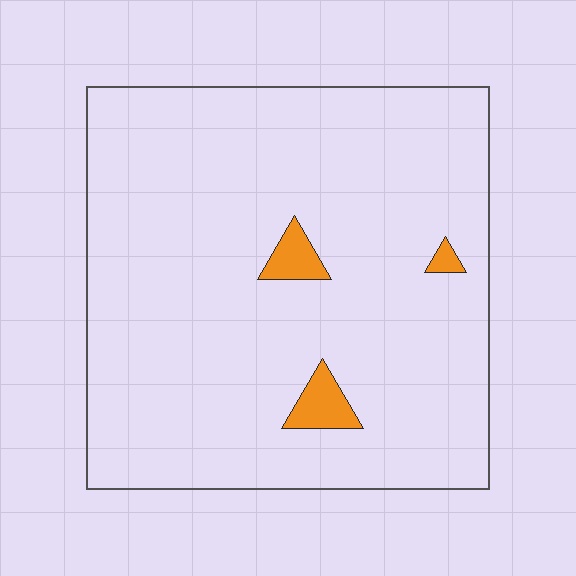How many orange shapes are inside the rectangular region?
3.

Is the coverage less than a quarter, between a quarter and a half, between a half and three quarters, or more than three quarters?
Less than a quarter.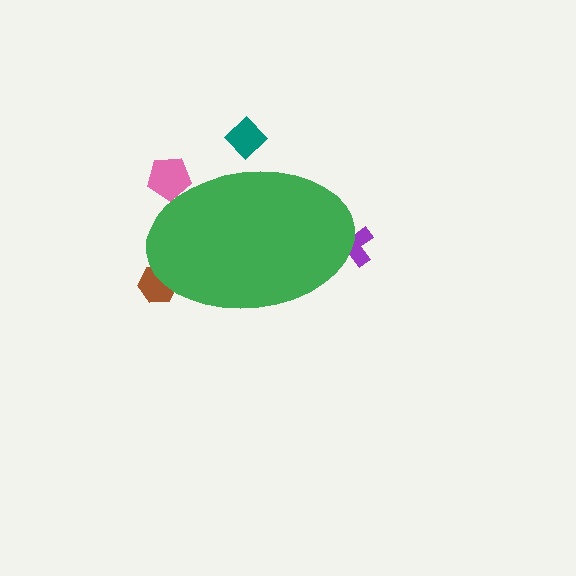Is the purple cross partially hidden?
Yes, the purple cross is partially hidden behind the green ellipse.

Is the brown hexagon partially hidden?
Yes, the brown hexagon is partially hidden behind the green ellipse.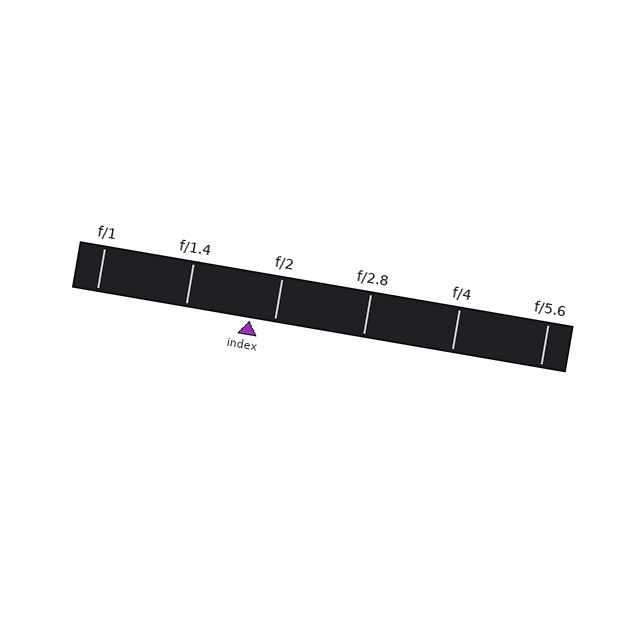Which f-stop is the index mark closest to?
The index mark is closest to f/2.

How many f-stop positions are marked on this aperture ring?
There are 6 f-stop positions marked.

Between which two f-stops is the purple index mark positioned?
The index mark is between f/1.4 and f/2.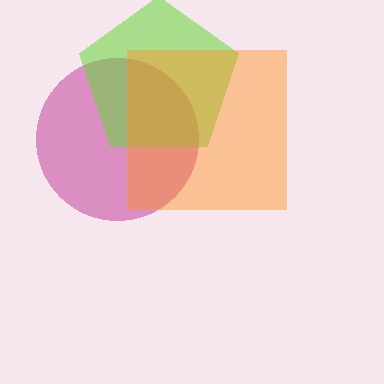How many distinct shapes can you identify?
There are 3 distinct shapes: a magenta circle, a lime pentagon, an orange square.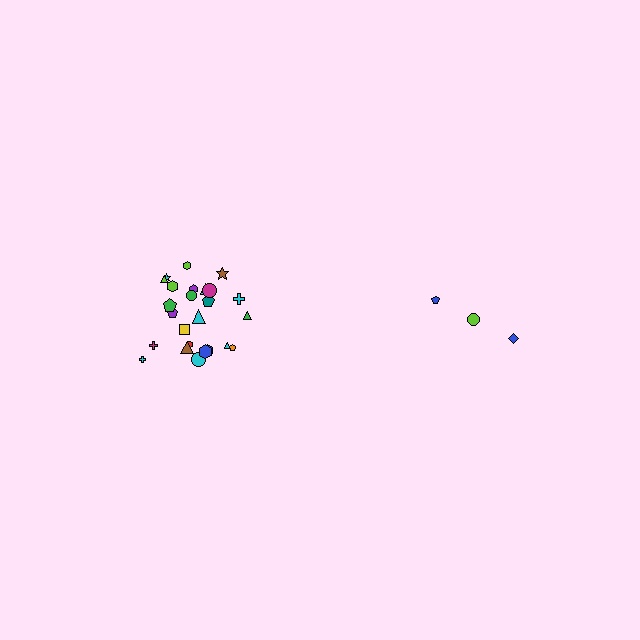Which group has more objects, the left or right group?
The left group.